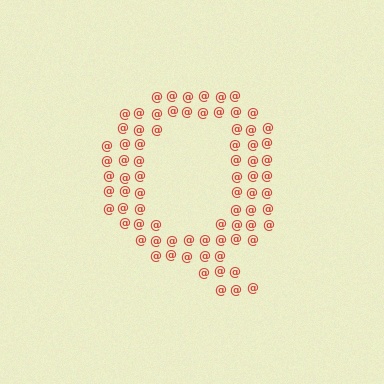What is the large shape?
The large shape is the letter Q.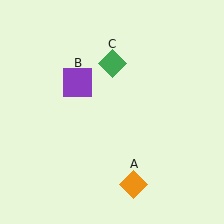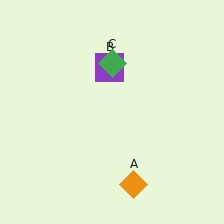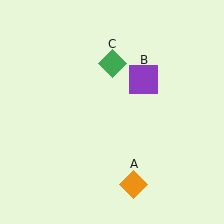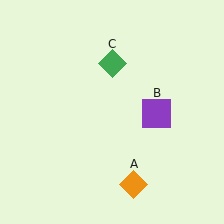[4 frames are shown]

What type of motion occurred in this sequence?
The purple square (object B) rotated clockwise around the center of the scene.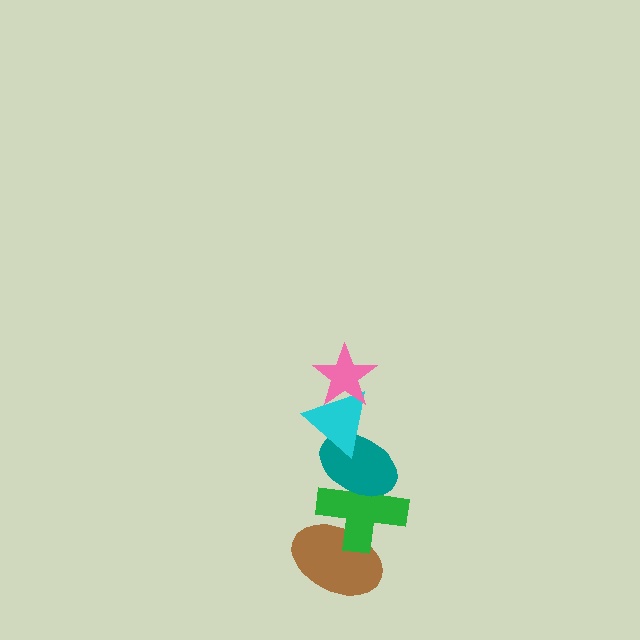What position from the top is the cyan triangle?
The cyan triangle is 2nd from the top.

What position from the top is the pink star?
The pink star is 1st from the top.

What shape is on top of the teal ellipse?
The cyan triangle is on top of the teal ellipse.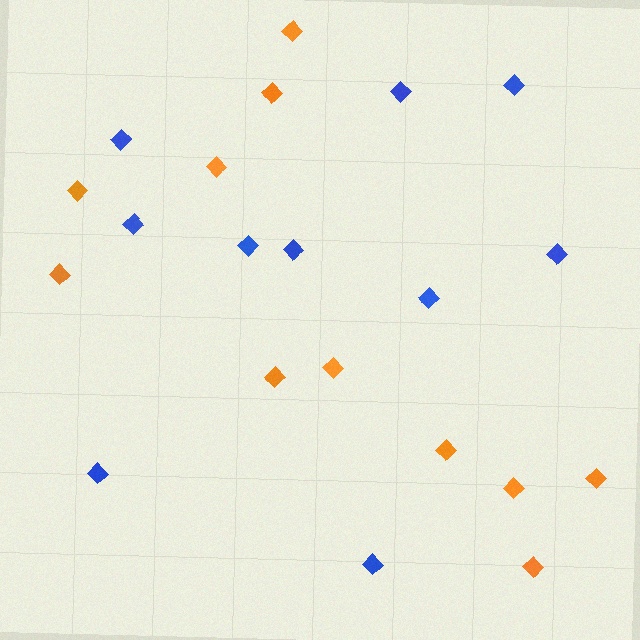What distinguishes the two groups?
There are 2 groups: one group of blue diamonds (10) and one group of orange diamonds (11).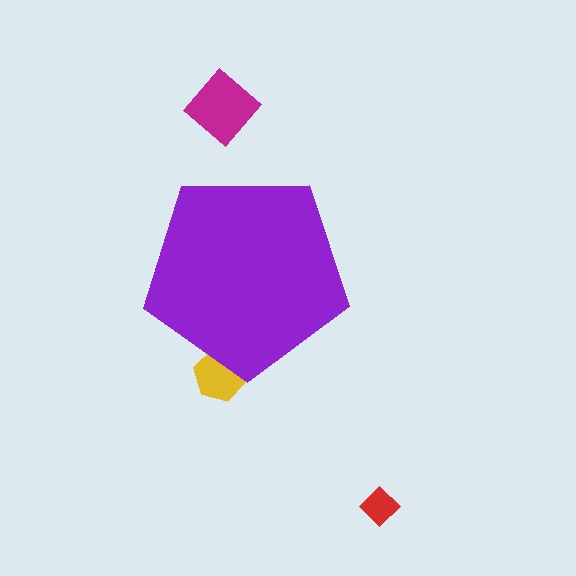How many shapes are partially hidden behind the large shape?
1 shape is partially hidden.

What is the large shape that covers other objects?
A purple pentagon.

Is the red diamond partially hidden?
No, the red diamond is fully visible.